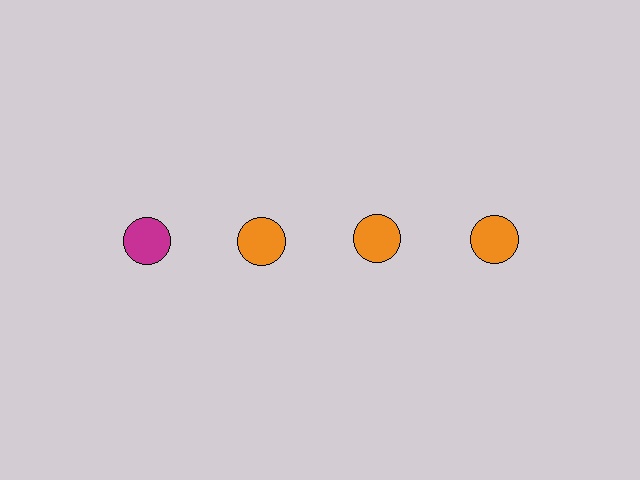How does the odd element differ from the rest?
It has a different color: magenta instead of orange.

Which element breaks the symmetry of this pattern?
The magenta circle in the top row, leftmost column breaks the symmetry. All other shapes are orange circles.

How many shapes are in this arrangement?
There are 4 shapes arranged in a grid pattern.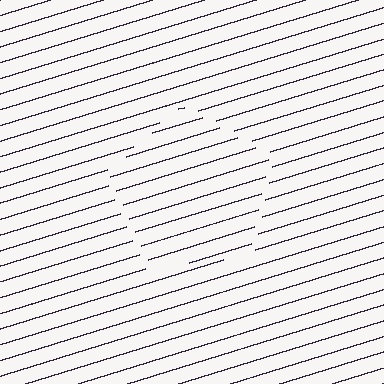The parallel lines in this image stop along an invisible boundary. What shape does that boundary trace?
An illusory pentagon. The interior of the shape contains the same grating, shifted by half a period — the contour is defined by the phase discontinuity where line-ends from the inner and outer gratings abut.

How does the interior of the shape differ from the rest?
The interior of the shape contains the same grating, shifted by half a period — the contour is defined by the phase discontinuity where line-ends from the inner and outer gratings abut.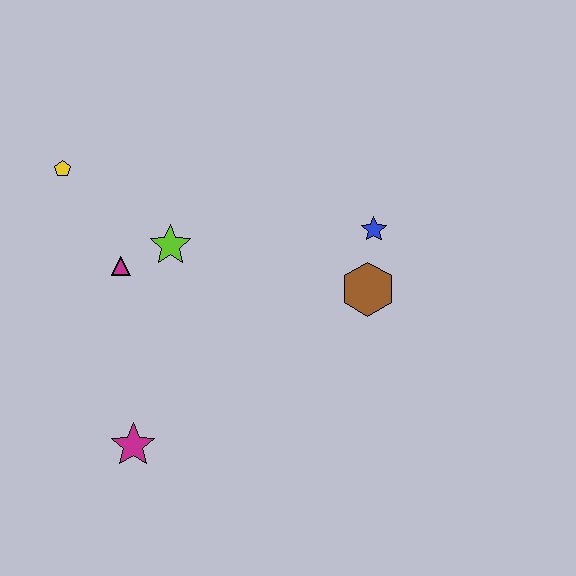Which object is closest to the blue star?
The brown hexagon is closest to the blue star.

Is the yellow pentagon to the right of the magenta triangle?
No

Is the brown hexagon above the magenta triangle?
No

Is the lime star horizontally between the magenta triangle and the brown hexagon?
Yes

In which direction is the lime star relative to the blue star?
The lime star is to the left of the blue star.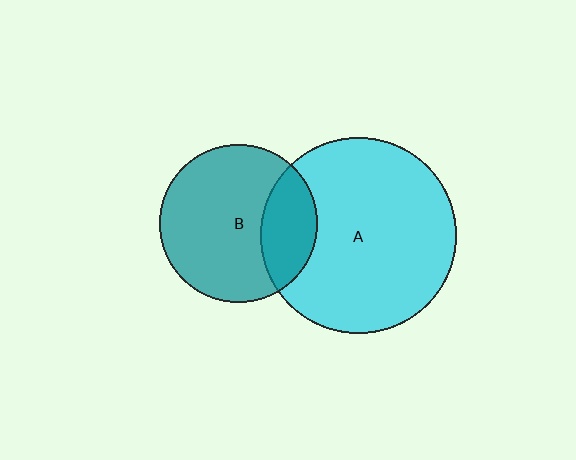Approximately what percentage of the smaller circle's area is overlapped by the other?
Approximately 25%.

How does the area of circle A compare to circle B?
Approximately 1.5 times.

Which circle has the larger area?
Circle A (cyan).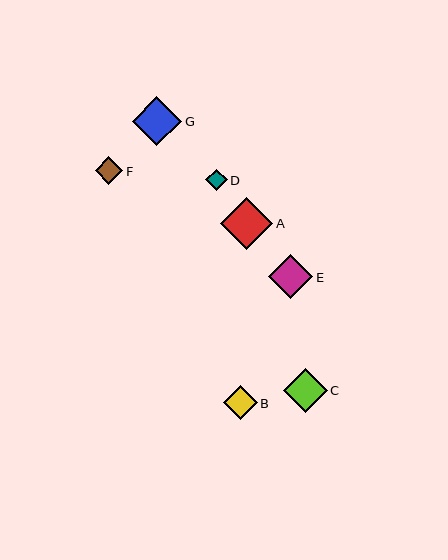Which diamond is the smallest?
Diamond D is the smallest with a size of approximately 22 pixels.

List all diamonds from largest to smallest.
From largest to smallest: A, G, E, C, B, F, D.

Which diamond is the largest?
Diamond A is the largest with a size of approximately 52 pixels.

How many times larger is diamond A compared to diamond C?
Diamond A is approximately 1.2 times the size of diamond C.